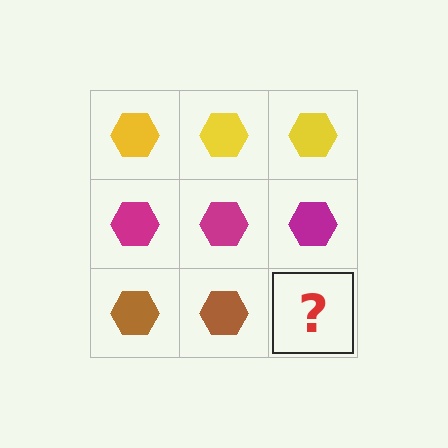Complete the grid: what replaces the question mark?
The question mark should be replaced with a brown hexagon.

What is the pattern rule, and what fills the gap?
The rule is that each row has a consistent color. The gap should be filled with a brown hexagon.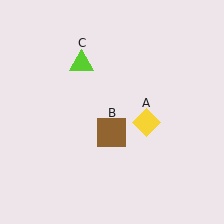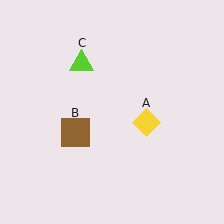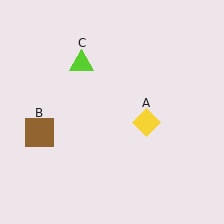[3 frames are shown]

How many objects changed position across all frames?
1 object changed position: brown square (object B).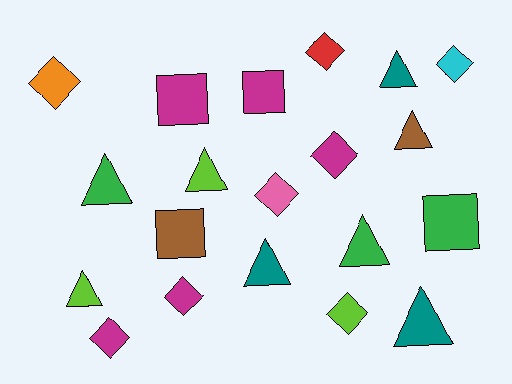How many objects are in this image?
There are 20 objects.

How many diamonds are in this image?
There are 8 diamonds.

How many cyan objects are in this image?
There is 1 cyan object.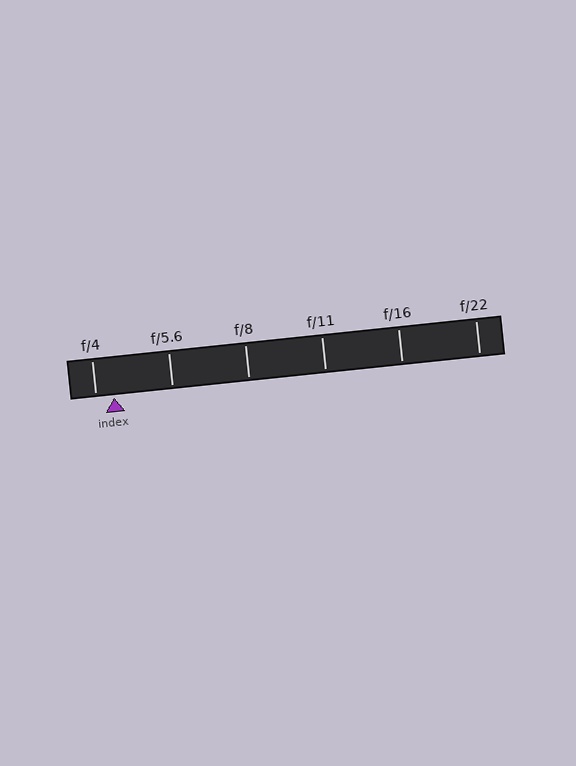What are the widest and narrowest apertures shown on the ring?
The widest aperture shown is f/4 and the narrowest is f/22.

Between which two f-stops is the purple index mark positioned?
The index mark is between f/4 and f/5.6.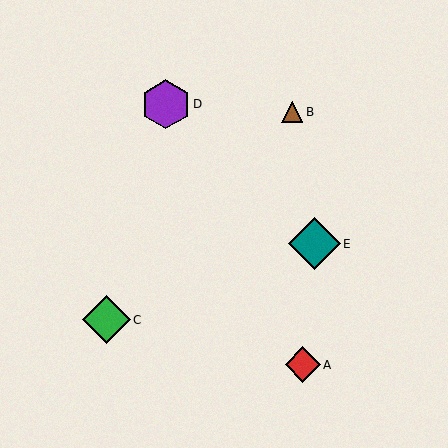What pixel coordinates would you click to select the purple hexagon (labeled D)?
Click at (166, 104) to select the purple hexagon D.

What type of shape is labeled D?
Shape D is a purple hexagon.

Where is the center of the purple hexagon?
The center of the purple hexagon is at (166, 104).